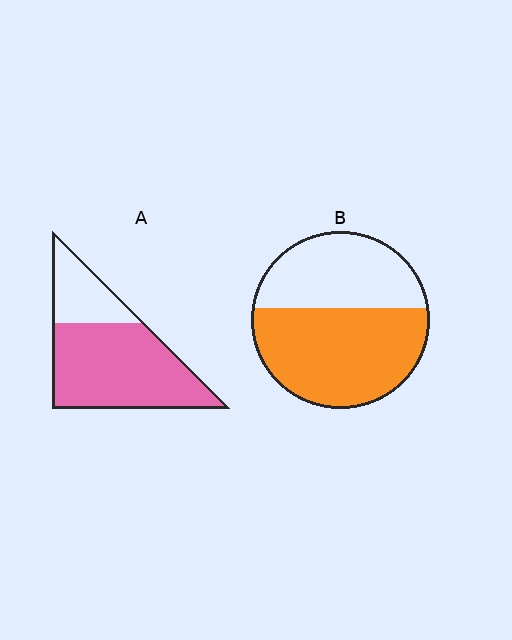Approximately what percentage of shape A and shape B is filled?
A is approximately 75% and B is approximately 60%.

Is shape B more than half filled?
Yes.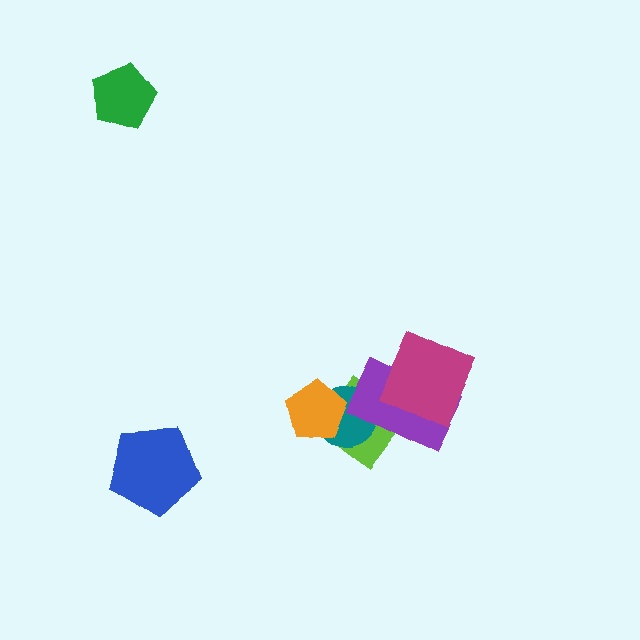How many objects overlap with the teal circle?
3 objects overlap with the teal circle.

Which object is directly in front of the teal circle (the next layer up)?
The purple rectangle is directly in front of the teal circle.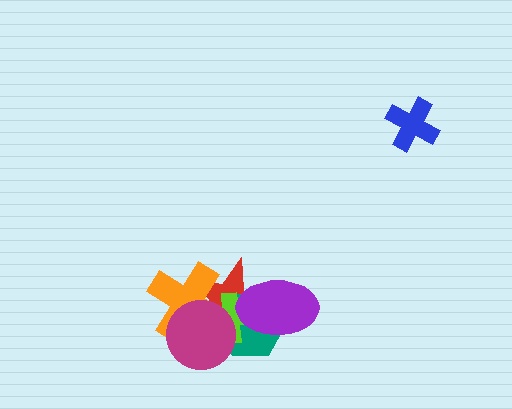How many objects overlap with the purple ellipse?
3 objects overlap with the purple ellipse.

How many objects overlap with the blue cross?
0 objects overlap with the blue cross.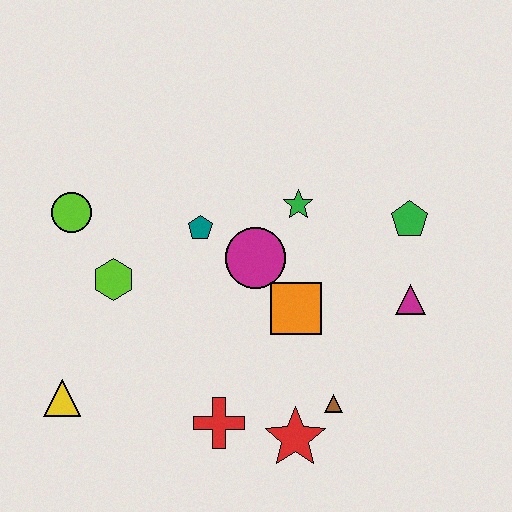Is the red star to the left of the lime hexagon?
No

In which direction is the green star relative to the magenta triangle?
The green star is to the left of the magenta triangle.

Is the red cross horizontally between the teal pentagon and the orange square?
Yes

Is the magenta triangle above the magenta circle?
No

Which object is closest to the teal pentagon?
The magenta circle is closest to the teal pentagon.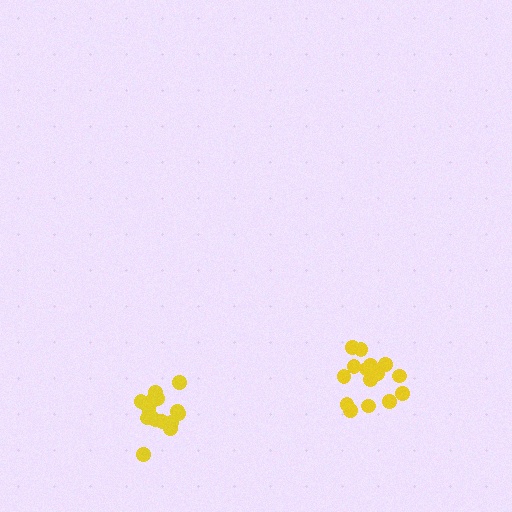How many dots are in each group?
Group 1: 16 dots, Group 2: 17 dots (33 total).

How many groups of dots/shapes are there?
There are 2 groups.